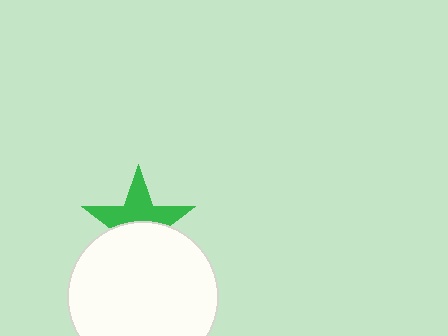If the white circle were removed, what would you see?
You would see the complete green star.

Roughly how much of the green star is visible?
About half of it is visible (roughly 52%).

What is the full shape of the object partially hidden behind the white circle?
The partially hidden object is a green star.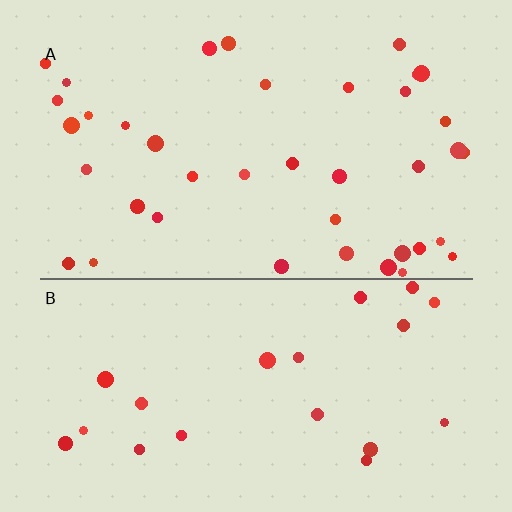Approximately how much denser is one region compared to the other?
Approximately 1.9× — region A over region B.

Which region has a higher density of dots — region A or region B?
A (the top).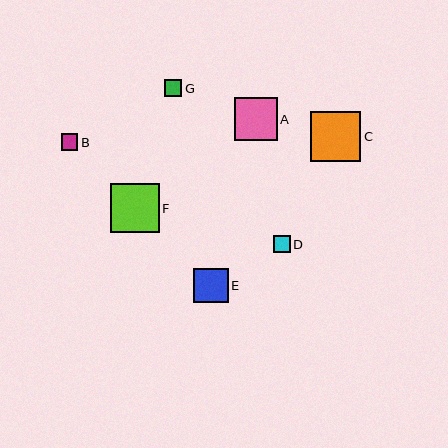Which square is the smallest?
Square D is the smallest with a size of approximately 17 pixels.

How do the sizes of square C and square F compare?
Square C and square F are approximately the same size.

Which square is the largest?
Square C is the largest with a size of approximately 50 pixels.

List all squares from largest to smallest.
From largest to smallest: C, F, A, E, G, B, D.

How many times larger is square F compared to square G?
Square F is approximately 2.8 times the size of square G.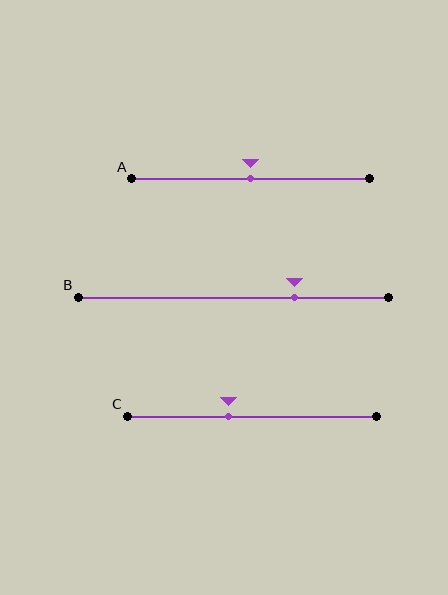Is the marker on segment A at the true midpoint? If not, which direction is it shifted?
Yes, the marker on segment A is at the true midpoint.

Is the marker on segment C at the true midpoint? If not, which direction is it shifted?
No, the marker on segment C is shifted to the left by about 9% of the segment length.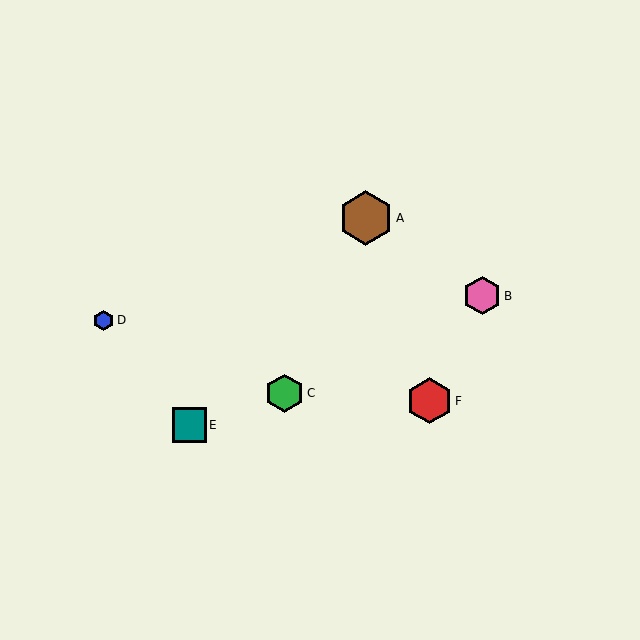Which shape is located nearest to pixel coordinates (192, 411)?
The teal square (labeled E) at (189, 425) is nearest to that location.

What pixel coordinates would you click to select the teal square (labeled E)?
Click at (189, 425) to select the teal square E.